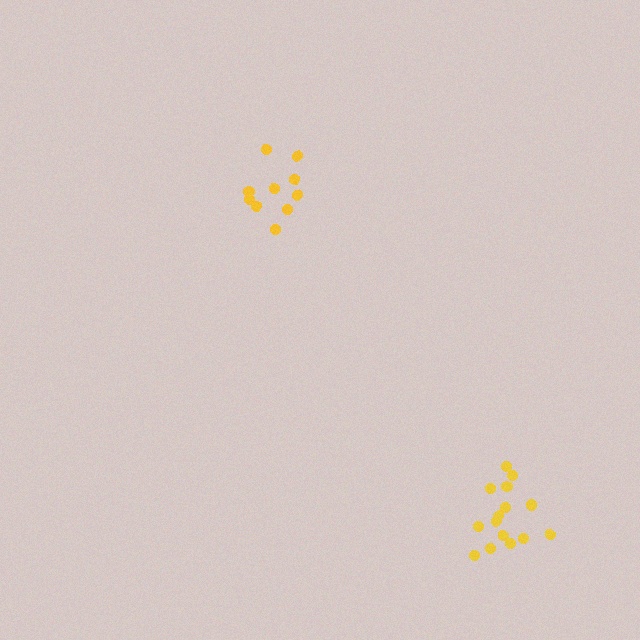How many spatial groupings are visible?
There are 2 spatial groupings.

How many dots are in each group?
Group 1: 10 dots, Group 2: 16 dots (26 total).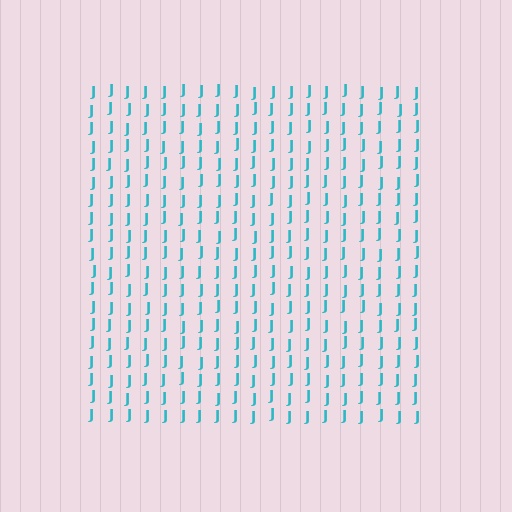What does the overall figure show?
The overall figure shows a square.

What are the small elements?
The small elements are letter J's.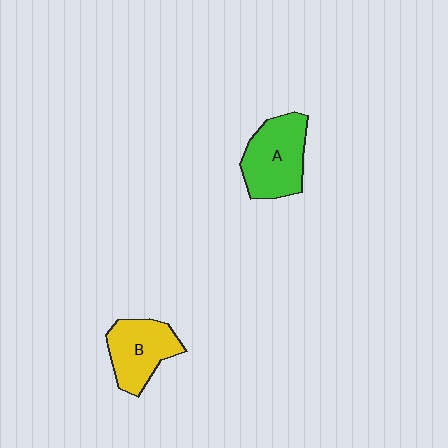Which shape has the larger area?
Shape A (green).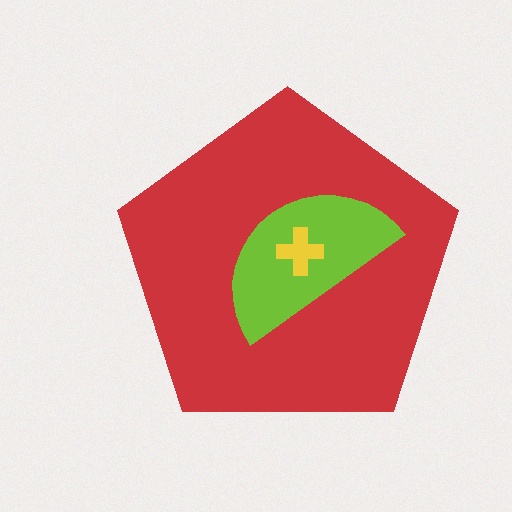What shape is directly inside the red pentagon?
The lime semicircle.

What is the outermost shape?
The red pentagon.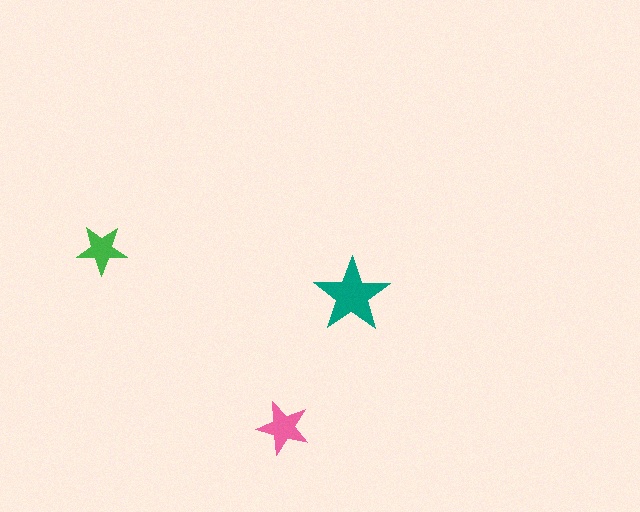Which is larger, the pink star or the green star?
The pink one.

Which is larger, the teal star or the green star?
The teal one.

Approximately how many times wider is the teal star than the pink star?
About 1.5 times wider.